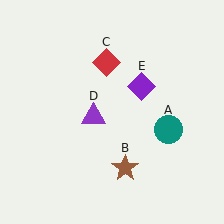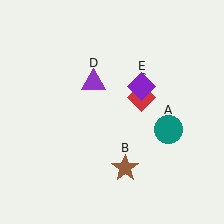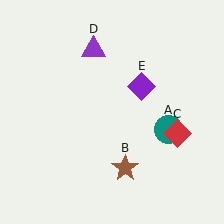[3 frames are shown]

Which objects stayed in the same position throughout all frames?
Teal circle (object A) and brown star (object B) and purple diamond (object E) remained stationary.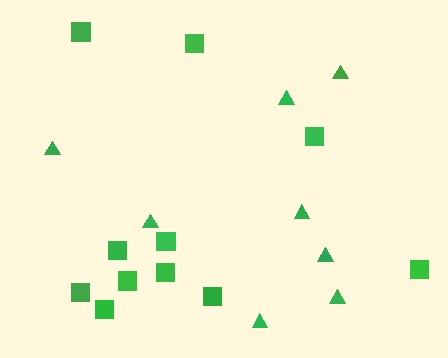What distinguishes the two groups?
There are 2 groups: one group of squares (11) and one group of triangles (8).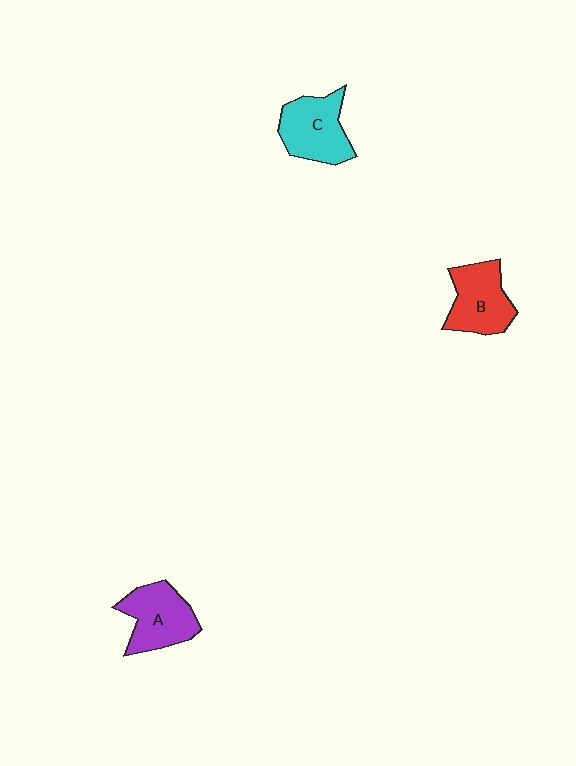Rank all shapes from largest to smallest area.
From largest to smallest: C (cyan), A (purple), B (red).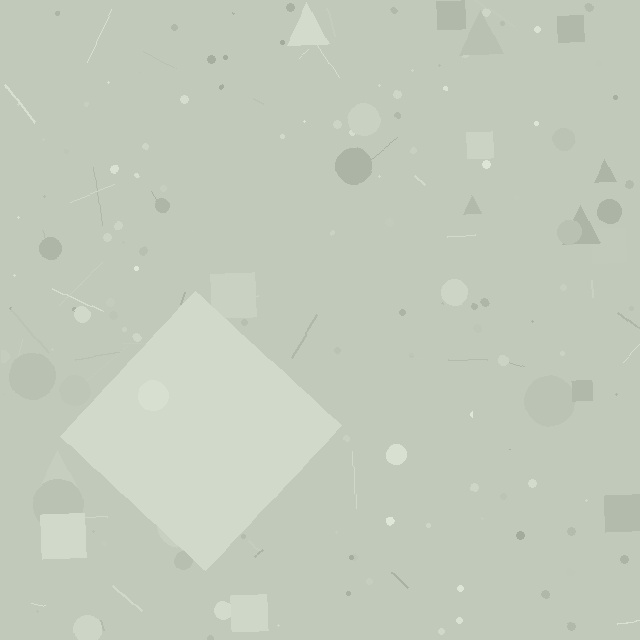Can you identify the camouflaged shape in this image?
The camouflaged shape is a diamond.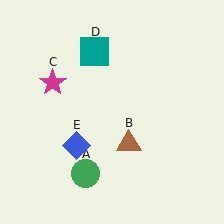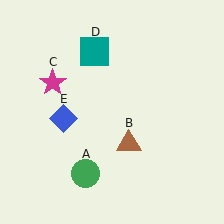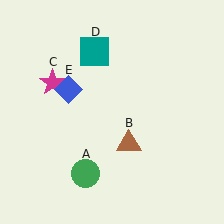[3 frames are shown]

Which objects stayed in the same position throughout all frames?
Green circle (object A) and brown triangle (object B) and magenta star (object C) and teal square (object D) remained stationary.